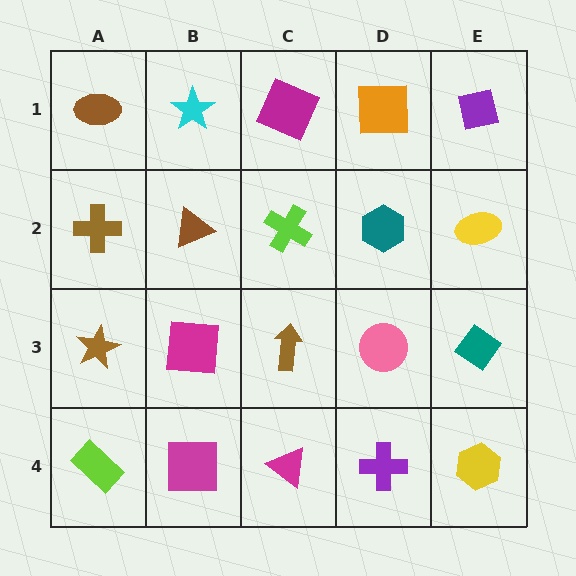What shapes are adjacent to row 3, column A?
A brown cross (row 2, column A), a lime rectangle (row 4, column A), a magenta square (row 3, column B).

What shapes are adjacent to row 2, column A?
A brown ellipse (row 1, column A), a brown star (row 3, column A), a brown triangle (row 2, column B).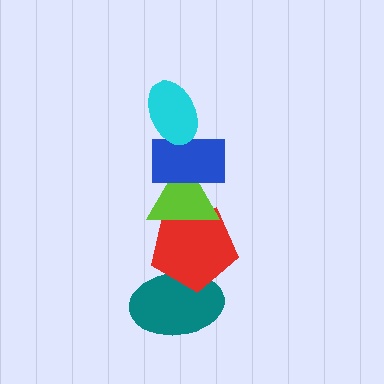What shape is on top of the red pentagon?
The lime triangle is on top of the red pentagon.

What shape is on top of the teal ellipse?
The red pentagon is on top of the teal ellipse.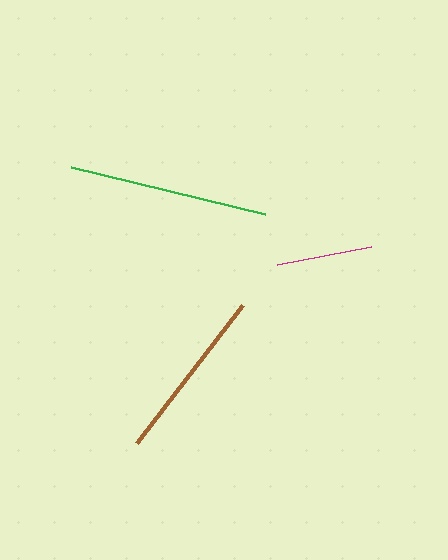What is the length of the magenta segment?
The magenta segment is approximately 96 pixels long.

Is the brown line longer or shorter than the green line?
The green line is longer than the brown line.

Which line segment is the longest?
The green line is the longest at approximately 200 pixels.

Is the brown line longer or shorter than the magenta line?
The brown line is longer than the magenta line.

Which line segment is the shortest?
The magenta line is the shortest at approximately 96 pixels.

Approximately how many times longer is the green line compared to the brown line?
The green line is approximately 1.1 times the length of the brown line.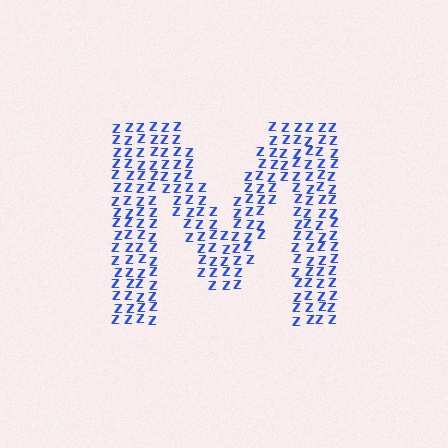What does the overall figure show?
The overall figure shows the letter M.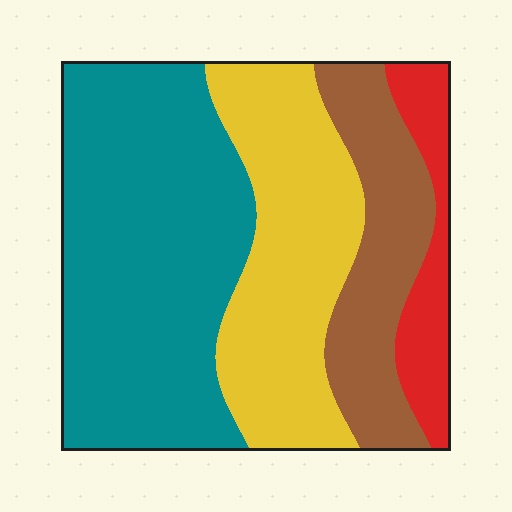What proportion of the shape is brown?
Brown takes up about one sixth (1/6) of the shape.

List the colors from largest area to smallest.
From largest to smallest: teal, yellow, brown, red.